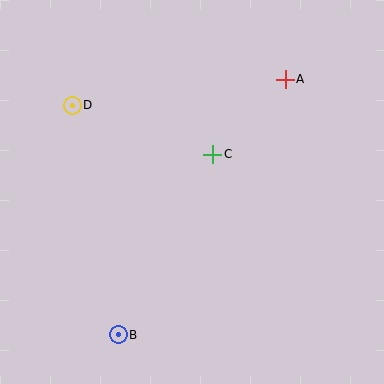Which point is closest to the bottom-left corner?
Point B is closest to the bottom-left corner.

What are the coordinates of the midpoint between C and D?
The midpoint between C and D is at (143, 130).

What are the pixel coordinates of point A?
Point A is at (285, 79).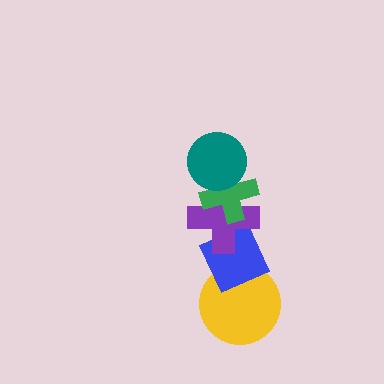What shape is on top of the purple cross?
The green cross is on top of the purple cross.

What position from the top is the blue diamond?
The blue diamond is 4th from the top.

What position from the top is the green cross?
The green cross is 2nd from the top.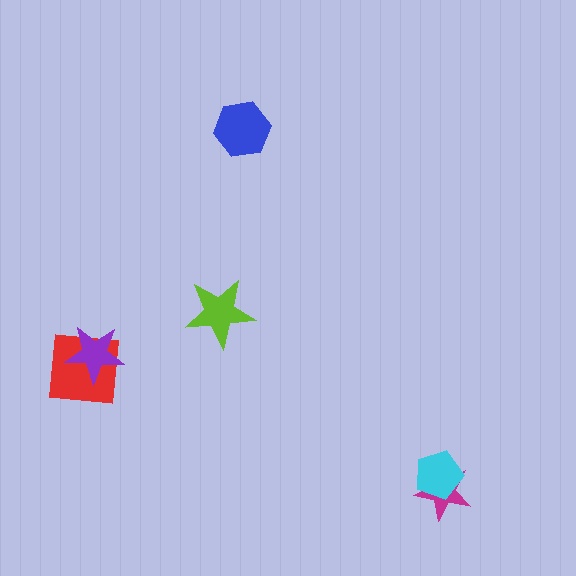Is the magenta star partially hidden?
Yes, it is partially covered by another shape.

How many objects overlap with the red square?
1 object overlaps with the red square.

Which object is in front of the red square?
The purple star is in front of the red square.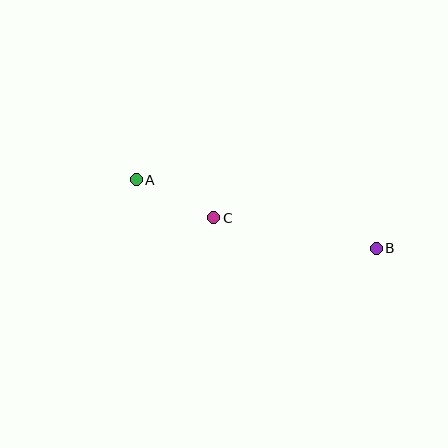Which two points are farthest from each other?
Points A and B are farthest from each other.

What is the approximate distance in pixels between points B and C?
The distance between B and C is approximately 165 pixels.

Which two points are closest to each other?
Points A and C are closest to each other.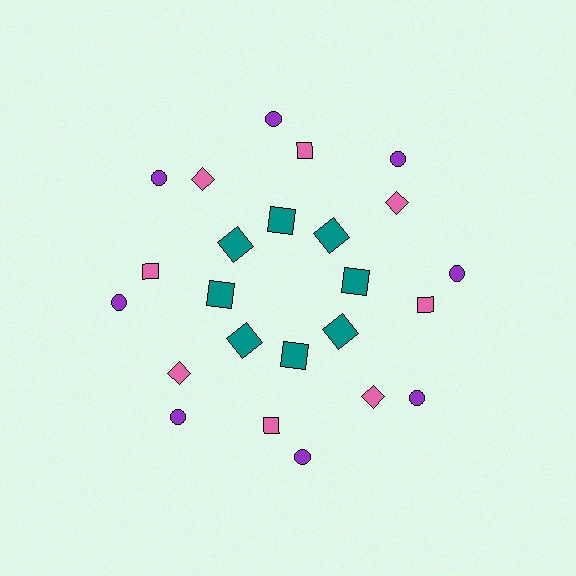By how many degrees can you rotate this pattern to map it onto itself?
The pattern maps onto itself every 45 degrees of rotation.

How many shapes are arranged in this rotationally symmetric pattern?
There are 24 shapes, arranged in 8 groups of 3.